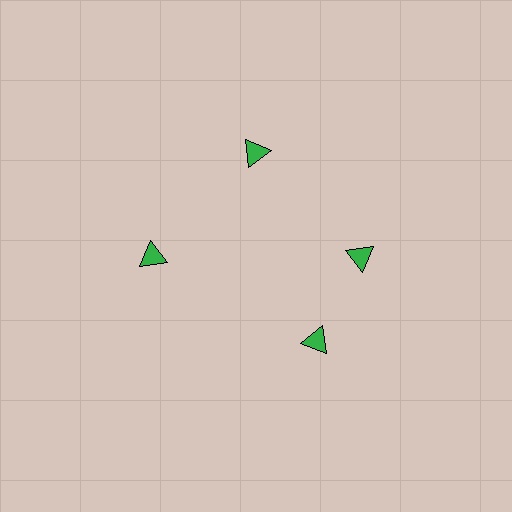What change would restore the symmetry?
The symmetry would be restored by rotating it back into even spacing with its neighbors so that all 4 triangles sit at equal angles and equal distance from the center.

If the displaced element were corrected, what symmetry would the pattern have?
It would have 4-fold rotational symmetry — the pattern would map onto itself every 90 degrees.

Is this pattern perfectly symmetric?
No. The 4 green triangles are arranged in a ring, but one element near the 6 o'clock position is rotated out of alignment along the ring, breaking the 4-fold rotational symmetry.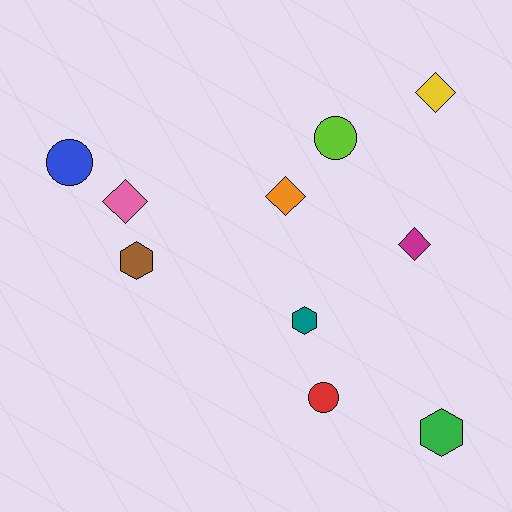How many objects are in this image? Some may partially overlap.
There are 10 objects.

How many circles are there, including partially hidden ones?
There are 3 circles.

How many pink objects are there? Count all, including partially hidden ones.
There is 1 pink object.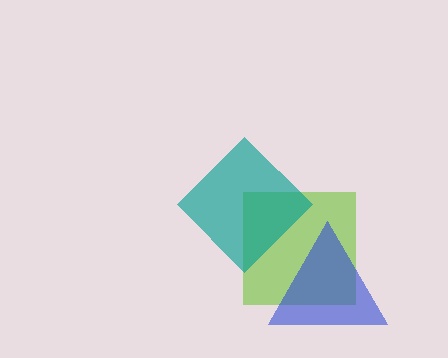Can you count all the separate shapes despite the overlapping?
Yes, there are 3 separate shapes.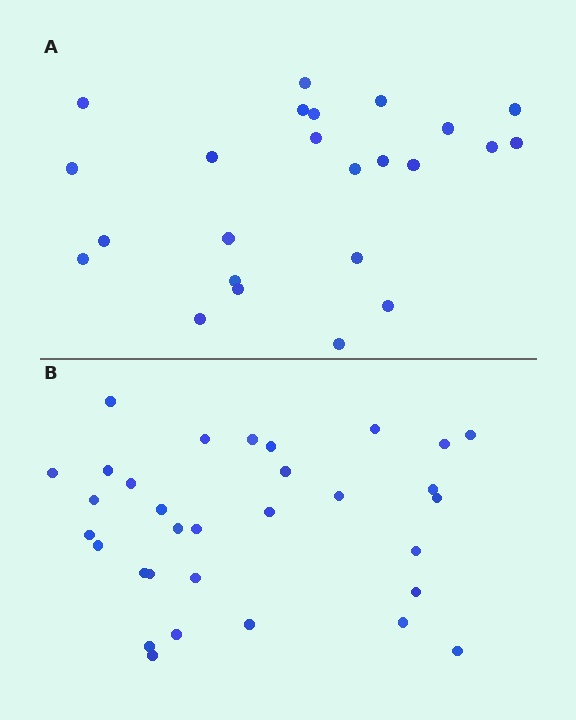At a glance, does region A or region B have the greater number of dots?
Region B (the bottom region) has more dots.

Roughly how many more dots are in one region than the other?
Region B has roughly 8 or so more dots than region A.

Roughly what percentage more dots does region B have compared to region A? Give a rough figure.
About 35% more.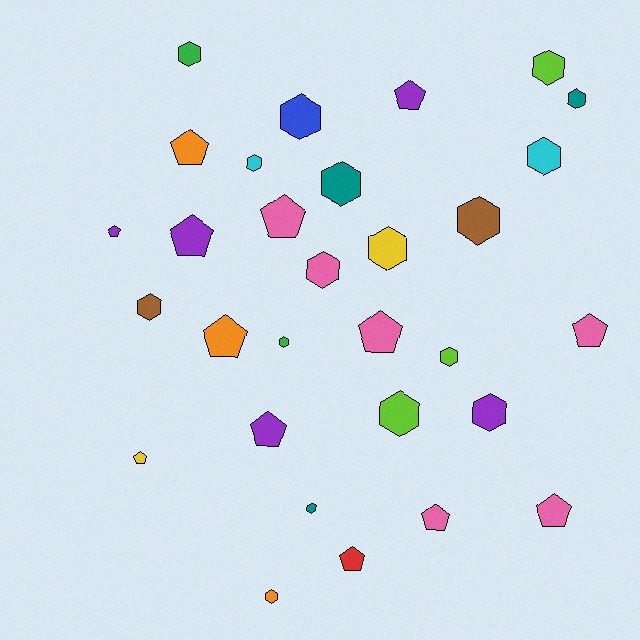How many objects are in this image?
There are 30 objects.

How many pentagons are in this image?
There are 13 pentagons.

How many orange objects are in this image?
There are 3 orange objects.